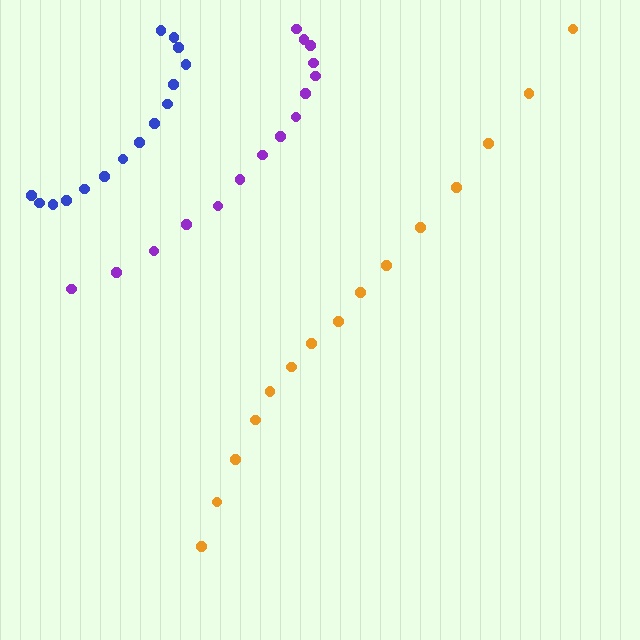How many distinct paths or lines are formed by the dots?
There are 3 distinct paths.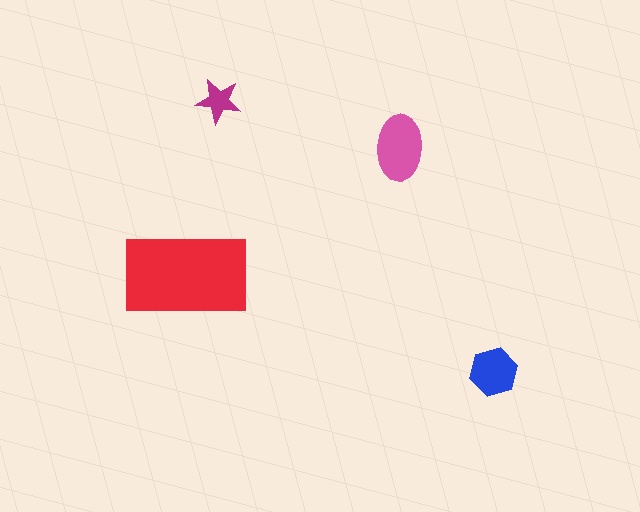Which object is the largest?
The red rectangle.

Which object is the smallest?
The magenta star.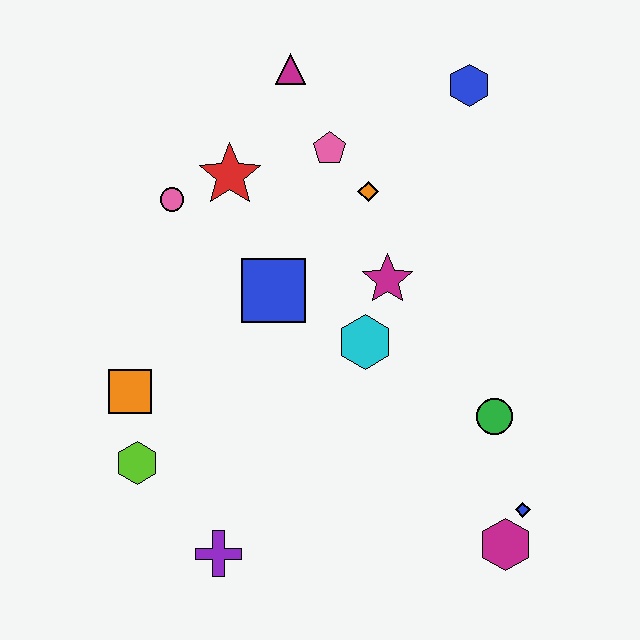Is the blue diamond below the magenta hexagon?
No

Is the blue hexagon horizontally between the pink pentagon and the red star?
No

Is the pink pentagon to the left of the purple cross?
No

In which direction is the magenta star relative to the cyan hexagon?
The magenta star is above the cyan hexagon.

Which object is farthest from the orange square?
The blue hexagon is farthest from the orange square.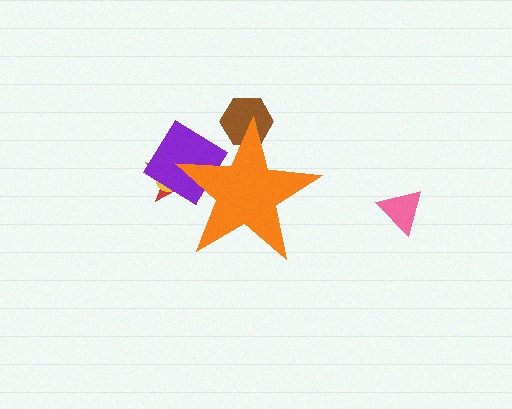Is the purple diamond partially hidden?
Yes, the purple diamond is partially hidden behind the orange star.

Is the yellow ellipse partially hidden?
Yes, the yellow ellipse is partially hidden behind the orange star.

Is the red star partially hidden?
Yes, the red star is partially hidden behind the orange star.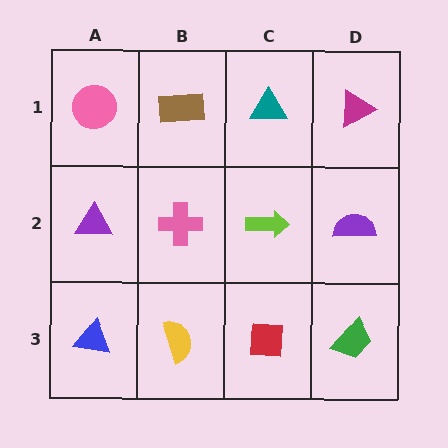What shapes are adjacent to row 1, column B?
A pink cross (row 2, column B), a pink circle (row 1, column A), a teal triangle (row 1, column C).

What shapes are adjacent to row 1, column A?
A purple triangle (row 2, column A), a brown rectangle (row 1, column B).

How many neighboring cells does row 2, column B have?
4.